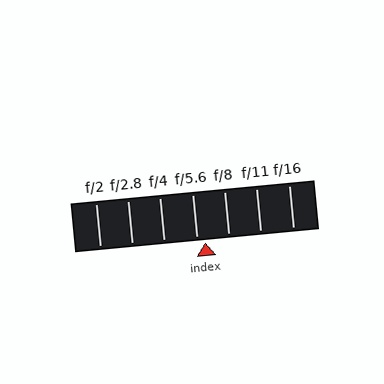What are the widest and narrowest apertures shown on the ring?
The widest aperture shown is f/2 and the narrowest is f/16.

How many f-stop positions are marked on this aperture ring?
There are 7 f-stop positions marked.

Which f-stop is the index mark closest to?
The index mark is closest to f/5.6.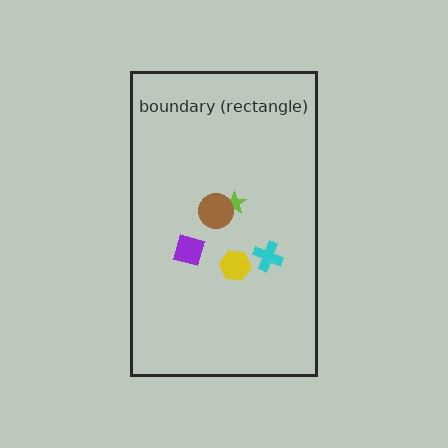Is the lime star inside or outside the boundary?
Inside.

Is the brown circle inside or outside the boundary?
Inside.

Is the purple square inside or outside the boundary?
Inside.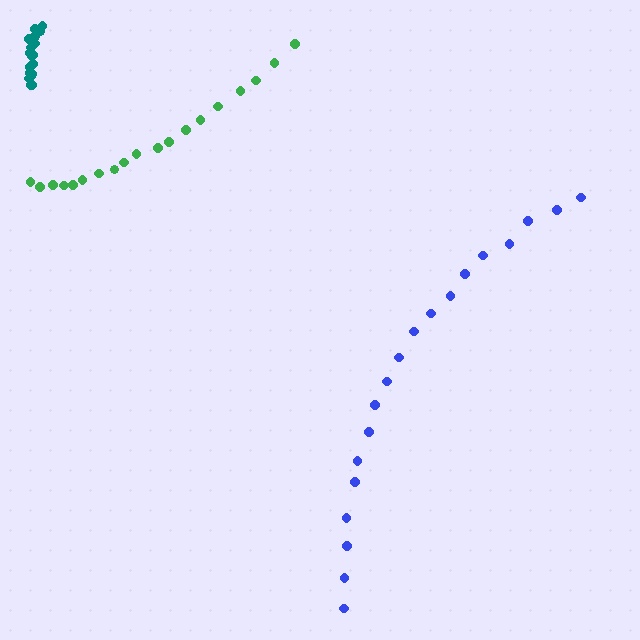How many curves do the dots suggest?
There are 3 distinct paths.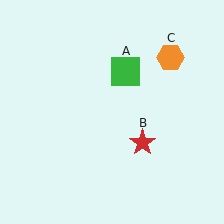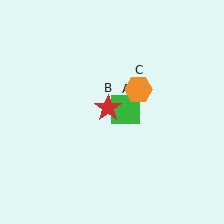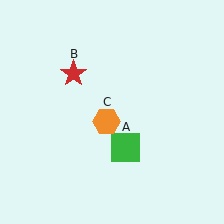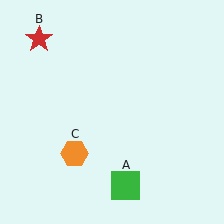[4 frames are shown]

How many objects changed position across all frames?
3 objects changed position: green square (object A), red star (object B), orange hexagon (object C).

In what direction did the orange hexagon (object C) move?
The orange hexagon (object C) moved down and to the left.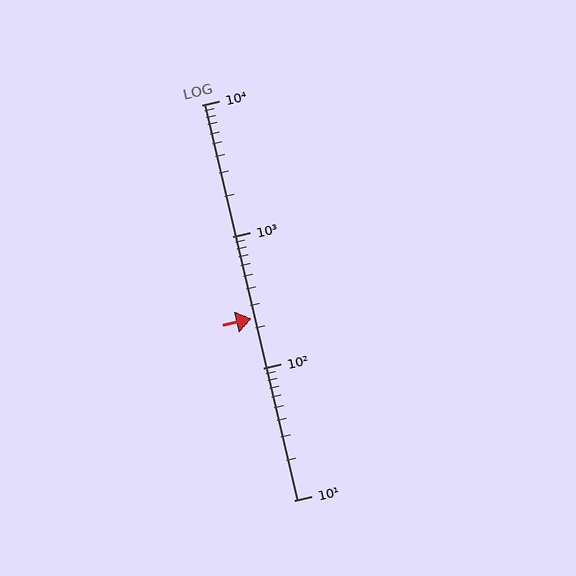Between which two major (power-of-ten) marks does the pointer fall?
The pointer is between 100 and 1000.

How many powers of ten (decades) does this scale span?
The scale spans 3 decades, from 10 to 10000.